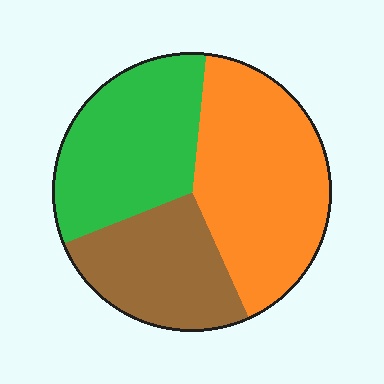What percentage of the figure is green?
Green takes up between a sixth and a third of the figure.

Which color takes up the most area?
Orange, at roughly 40%.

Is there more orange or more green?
Orange.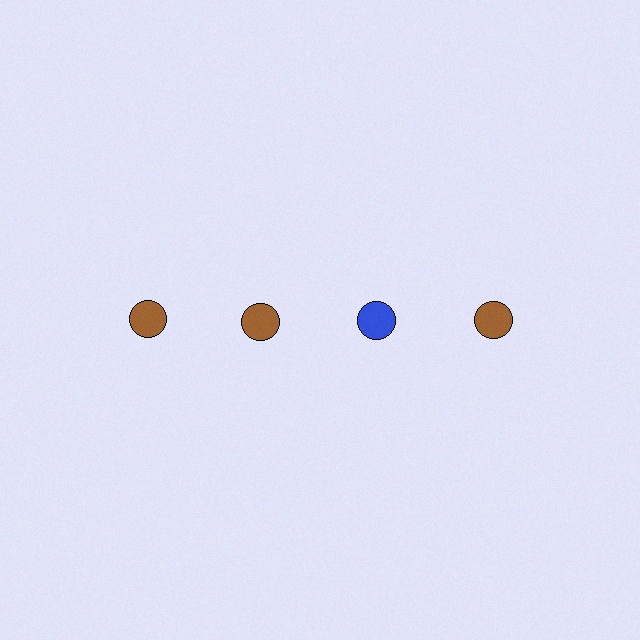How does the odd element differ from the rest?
It has a different color: blue instead of brown.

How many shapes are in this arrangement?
There are 4 shapes arranged in a grid pattern.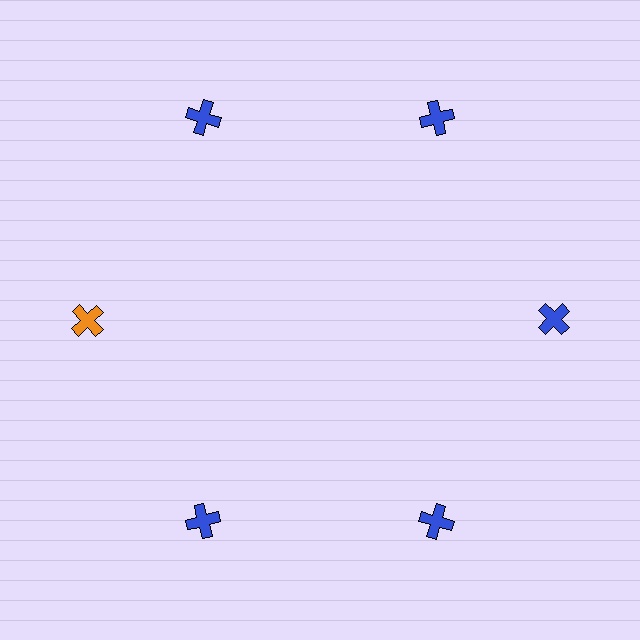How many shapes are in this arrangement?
There are 6 shapes arranged in a ring pattern.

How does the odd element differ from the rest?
It has a different color: orange instead of blue.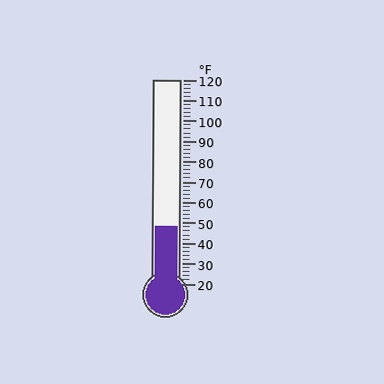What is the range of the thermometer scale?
The thermometer scale ranges from 20°F to 120°F.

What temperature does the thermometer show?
The thermometer shows approximately 48°F.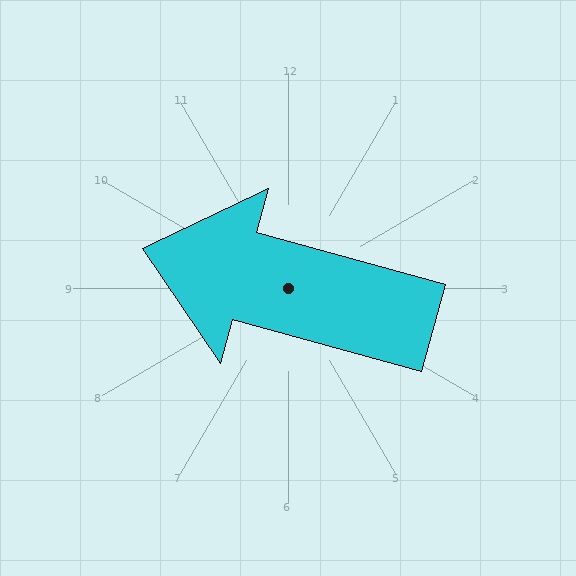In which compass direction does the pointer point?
West.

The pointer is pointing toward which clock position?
Roughly 10 o'clock.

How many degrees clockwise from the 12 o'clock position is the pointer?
Approximately 285 degrees.